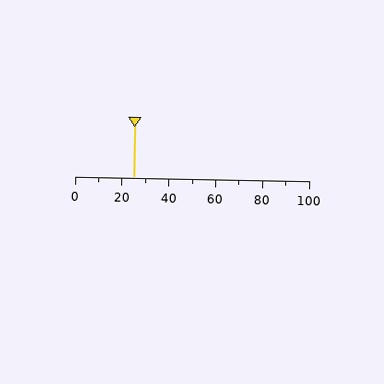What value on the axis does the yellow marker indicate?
The marker indicates approximately 25.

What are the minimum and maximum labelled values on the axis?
The axis runs from 0 to 100.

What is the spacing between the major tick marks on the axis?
The major ticks are spaced 20 apart.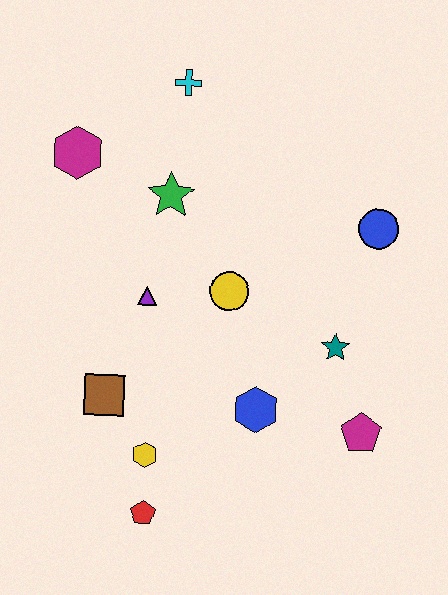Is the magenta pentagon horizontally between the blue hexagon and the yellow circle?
No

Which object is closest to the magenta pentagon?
The teal star is closest to the magenta pentagon.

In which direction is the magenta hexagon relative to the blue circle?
The magenta hexagon is to the left of the blue circle.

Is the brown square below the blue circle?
Yes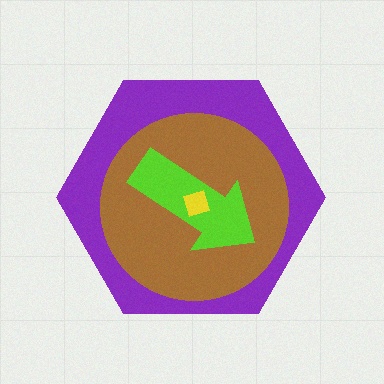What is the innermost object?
The yellow square.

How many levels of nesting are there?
4.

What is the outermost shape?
The purple hexagon.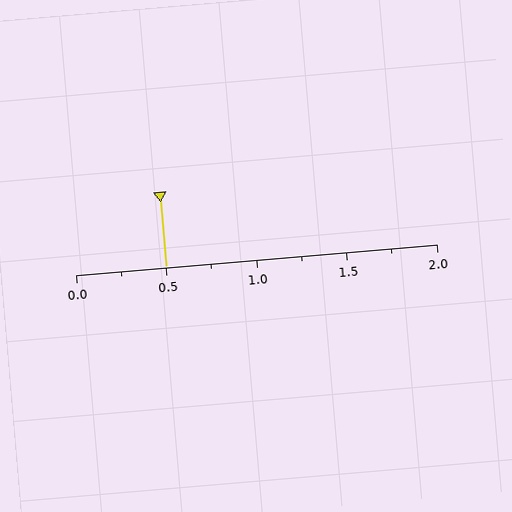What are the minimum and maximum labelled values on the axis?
The axis runs from 0.0 to 2.0.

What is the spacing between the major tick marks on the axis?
The major ticks are spaced 0.5 apart.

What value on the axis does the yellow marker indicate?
The marker indicates approximately 0.5.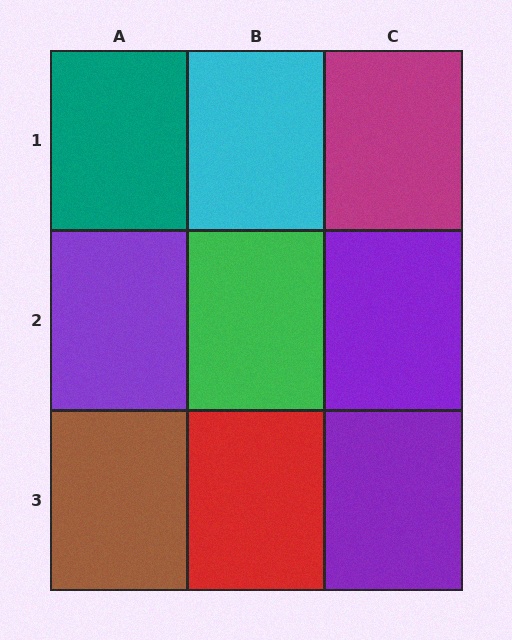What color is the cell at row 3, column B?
Red.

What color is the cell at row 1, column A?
Teal.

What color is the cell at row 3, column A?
Brown.